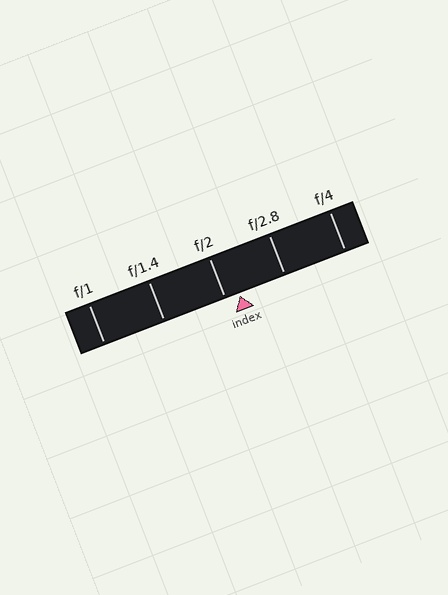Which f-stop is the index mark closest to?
The index mark is closest to f/2.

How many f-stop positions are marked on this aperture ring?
There are 5 f-stop positions marked.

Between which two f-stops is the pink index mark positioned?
The index mark is between f/2 and f/2.8.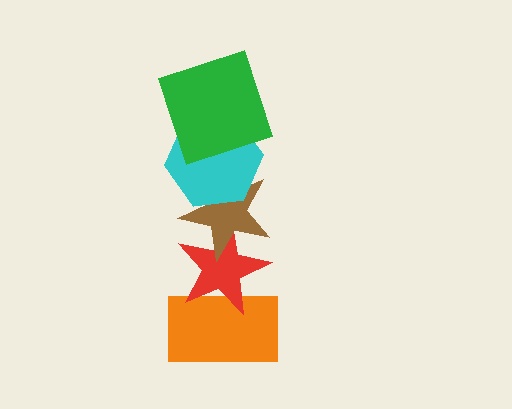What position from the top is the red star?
The red star is 4th from the top.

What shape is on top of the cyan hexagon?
The green square is on top of the cyan hexagon.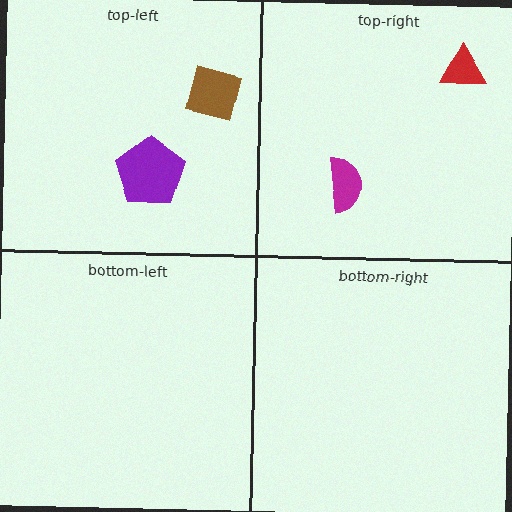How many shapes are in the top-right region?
2.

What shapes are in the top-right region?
The magenta semicircle, the red triangle.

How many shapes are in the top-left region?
2.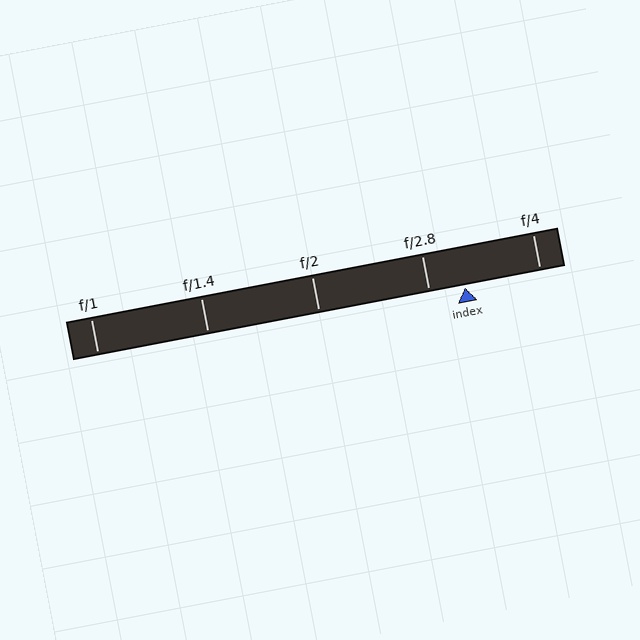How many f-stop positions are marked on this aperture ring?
There are 5 f-stop positions marked.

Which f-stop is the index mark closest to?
The index mark is closest to f/2.8.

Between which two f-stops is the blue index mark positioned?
The index mark is between f/2.8 and f/4.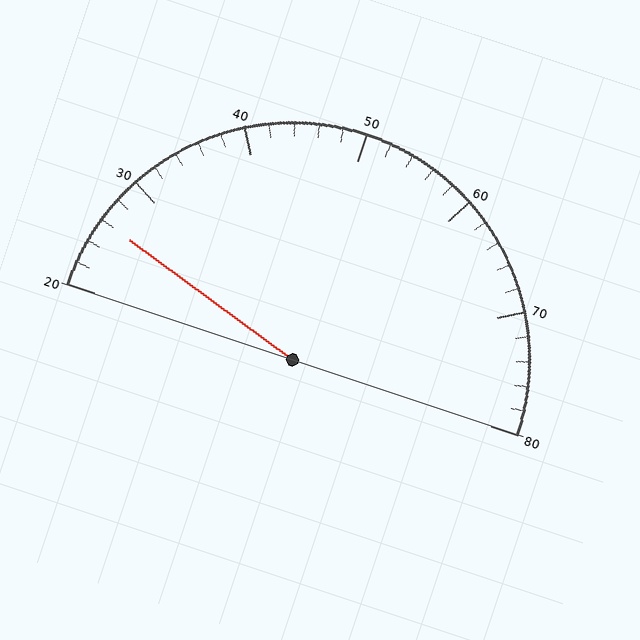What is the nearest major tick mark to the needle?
The nearest major tick mark is 30.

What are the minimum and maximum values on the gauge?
The gauge ranges from 20 to 80.